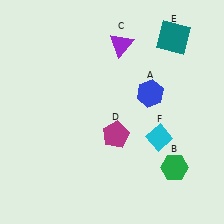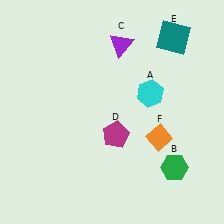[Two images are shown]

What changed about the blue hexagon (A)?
In Image 1, A is blue. In Image 2, it changed to cyan.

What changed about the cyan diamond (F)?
In Image 1, F is cyan. In Image 2, it changed to orange.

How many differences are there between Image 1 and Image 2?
There are 2 differences between the two images.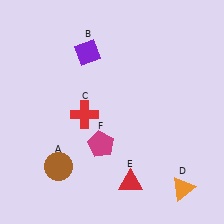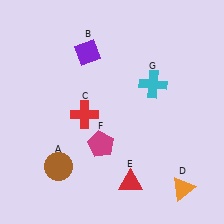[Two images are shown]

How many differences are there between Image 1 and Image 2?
There is 1 difference between the two images.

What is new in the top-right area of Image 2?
A cyan cross (G) was added in the top-right area of Image 2.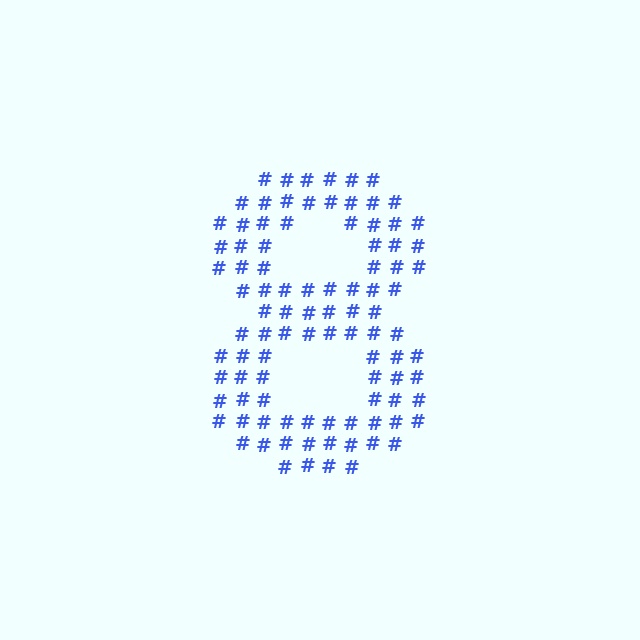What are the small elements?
The small elements are hash symbols.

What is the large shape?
The large shape is the digit 8.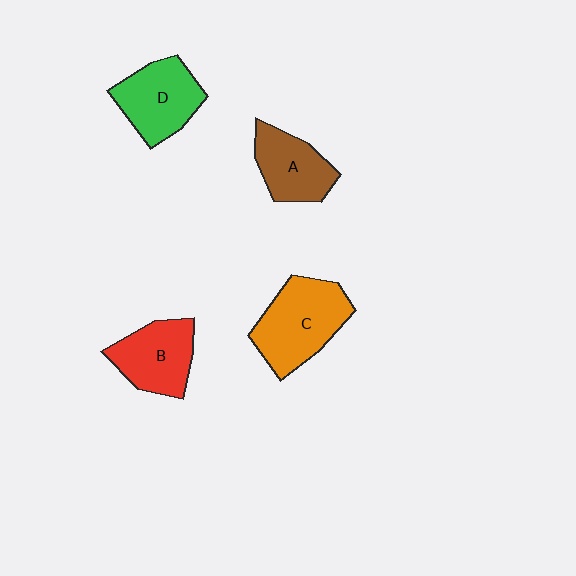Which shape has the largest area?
Shape C (orange).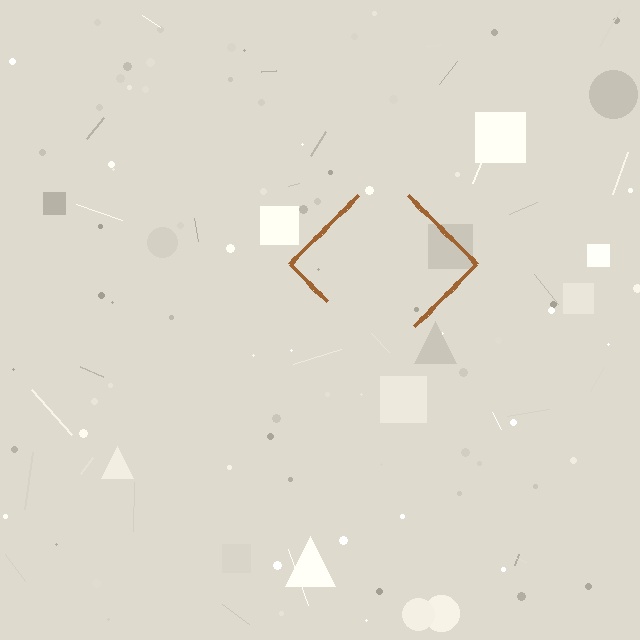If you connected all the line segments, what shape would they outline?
They would outline a diamond.